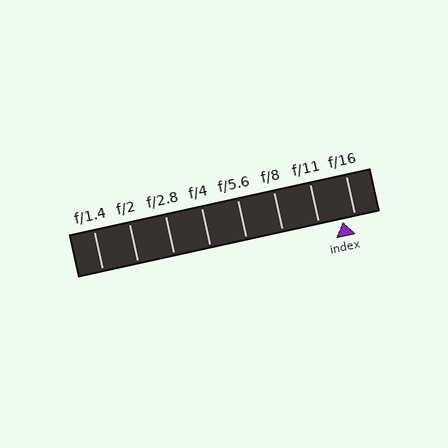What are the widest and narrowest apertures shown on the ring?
The widest aperture shown is f/1.4 and the narrowest is f/16.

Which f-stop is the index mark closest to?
The index mark is closest to f/16.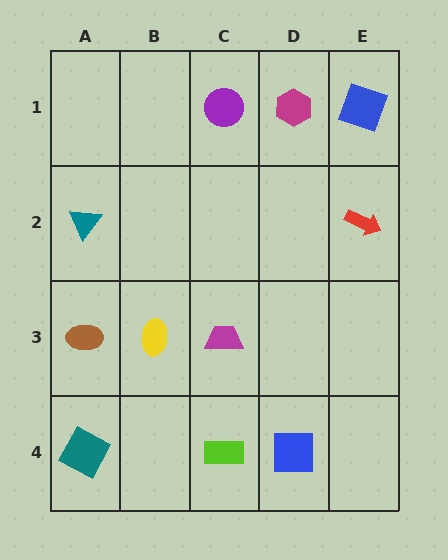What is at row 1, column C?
A purple circle.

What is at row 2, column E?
A red arrow.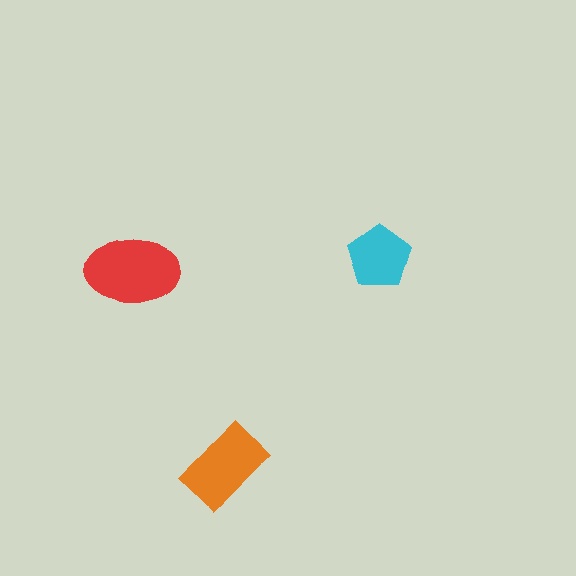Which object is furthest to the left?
The red ellipse is leftmost.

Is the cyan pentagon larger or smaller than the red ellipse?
Smaller.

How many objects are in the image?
There are 3 objects in the image.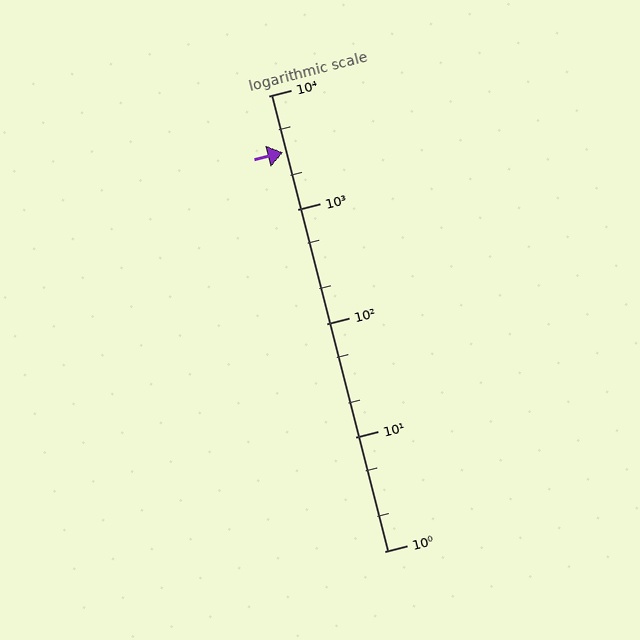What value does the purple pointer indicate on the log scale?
The pointer indicates approximately 3200.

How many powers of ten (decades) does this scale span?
The scale spans 4 decades, from 1 to 10000.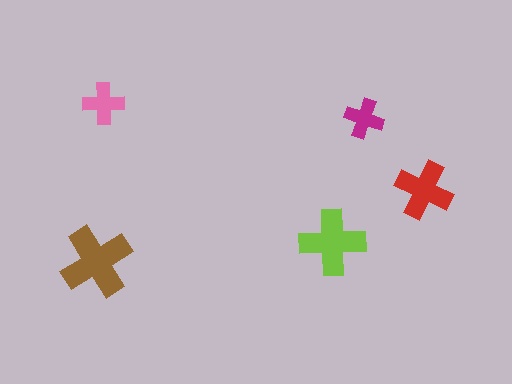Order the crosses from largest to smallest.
the brown one, the lime one, the red one, the pink one, the magenta one.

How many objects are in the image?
There are 5 objects in the image.